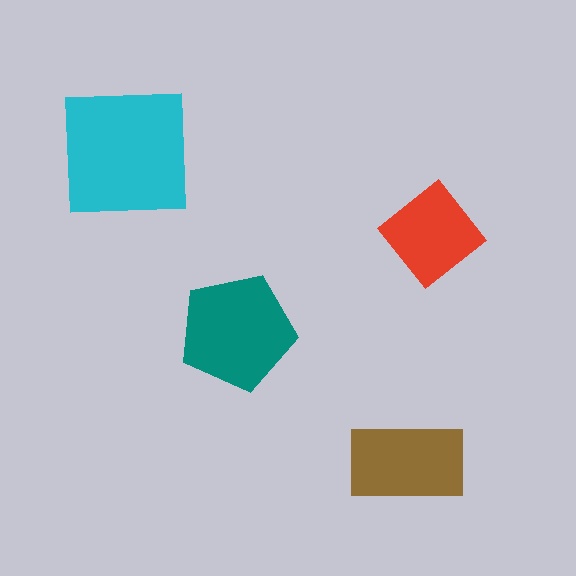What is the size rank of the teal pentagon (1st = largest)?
2nd.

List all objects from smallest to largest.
The red diamond, the brown rectangle, the teal pentagon, the cyan square.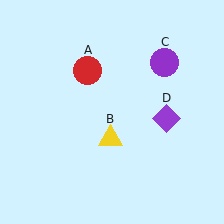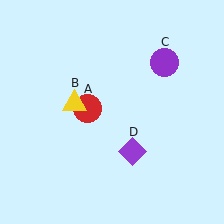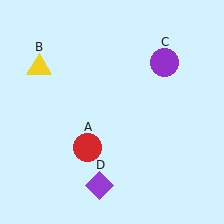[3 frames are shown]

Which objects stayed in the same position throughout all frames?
Purple circle (object C) remained stationary.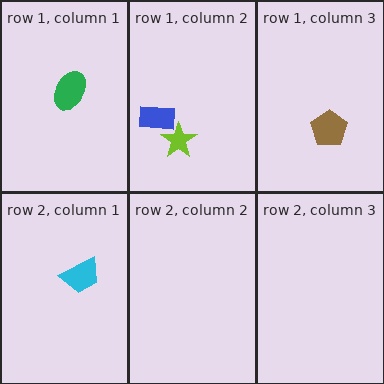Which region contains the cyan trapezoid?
The row 2, column 1 region.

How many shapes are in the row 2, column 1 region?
1.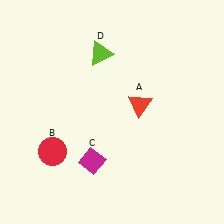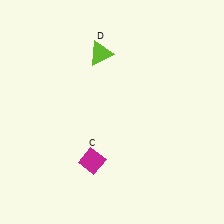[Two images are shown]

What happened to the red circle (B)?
The red circle (B) was removed in Image 2. It was in the bottom-left area of Image 1.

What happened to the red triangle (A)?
The red triangle (A) was removed in Image 2. It was in the top-right area of Image 1.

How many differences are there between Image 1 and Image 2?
There are 2 differences between the two images.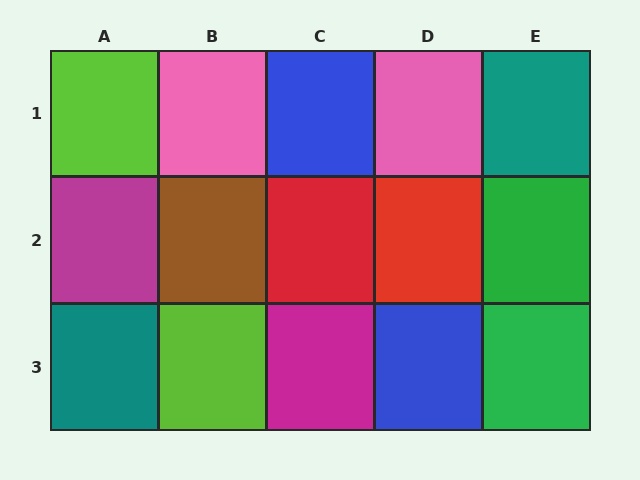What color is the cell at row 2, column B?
Brown.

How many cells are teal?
2 cells are teal.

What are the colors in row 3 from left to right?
Teal, lime, magenta, blue, green.